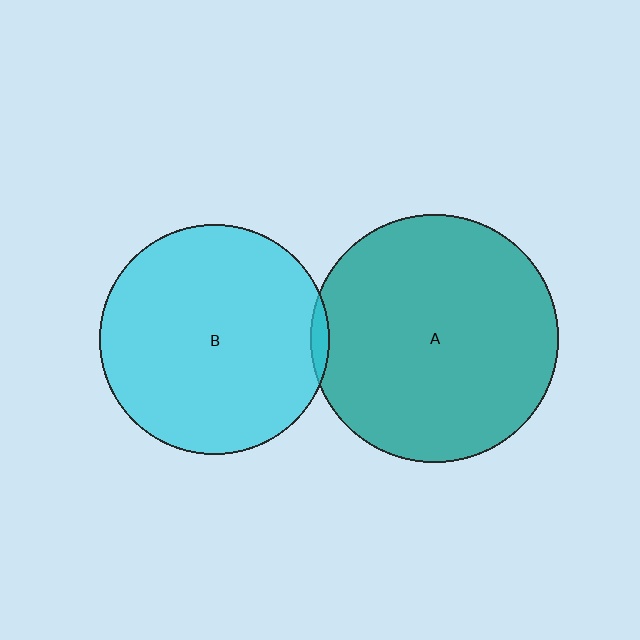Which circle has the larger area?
Circle A (teal).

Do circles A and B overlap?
Yes.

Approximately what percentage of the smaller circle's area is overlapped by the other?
Approximately 5%.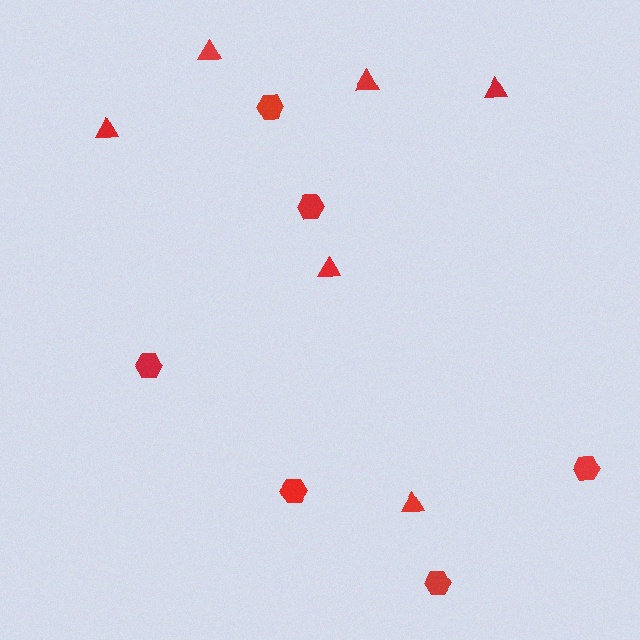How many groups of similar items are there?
There are 2 groups: one group of triangles (6) and one group of hexagons (6).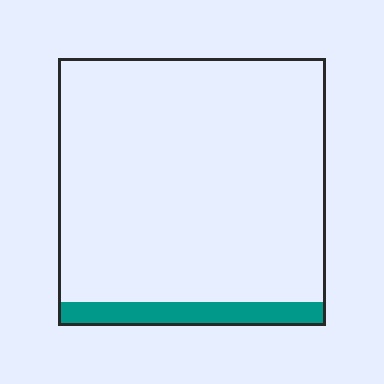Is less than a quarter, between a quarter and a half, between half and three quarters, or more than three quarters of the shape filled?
Less than a quarter.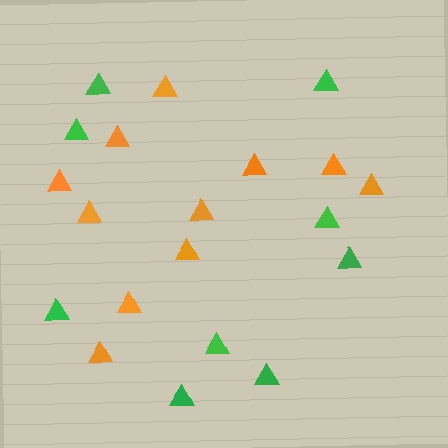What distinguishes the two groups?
There are 2 groups: one group of green triangles (9) and one group of orange triangles (11).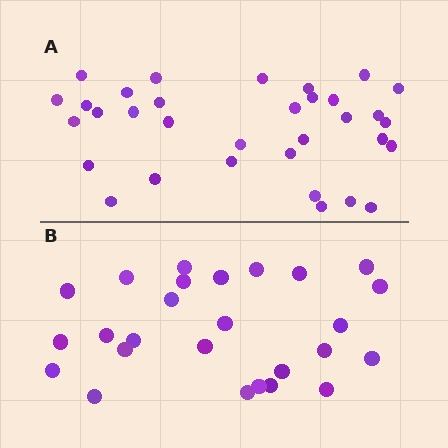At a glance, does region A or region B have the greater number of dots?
Region A (the top region) has more dots.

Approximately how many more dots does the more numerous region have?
Region A has roughly 8 or so more dots than region B.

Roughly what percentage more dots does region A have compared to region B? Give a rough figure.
About 25% more.